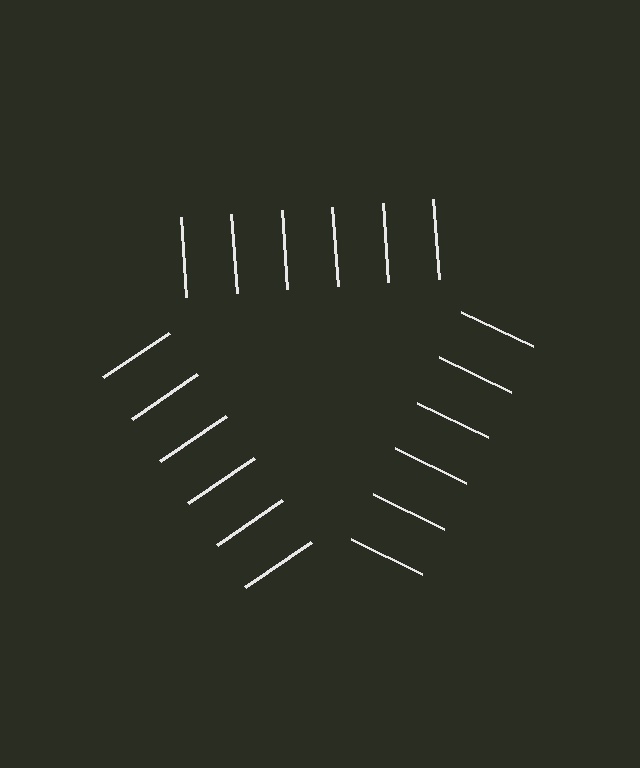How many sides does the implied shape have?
3 sides — the line-ends trace a triangle.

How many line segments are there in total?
18 — 6 along each of the 3 edges.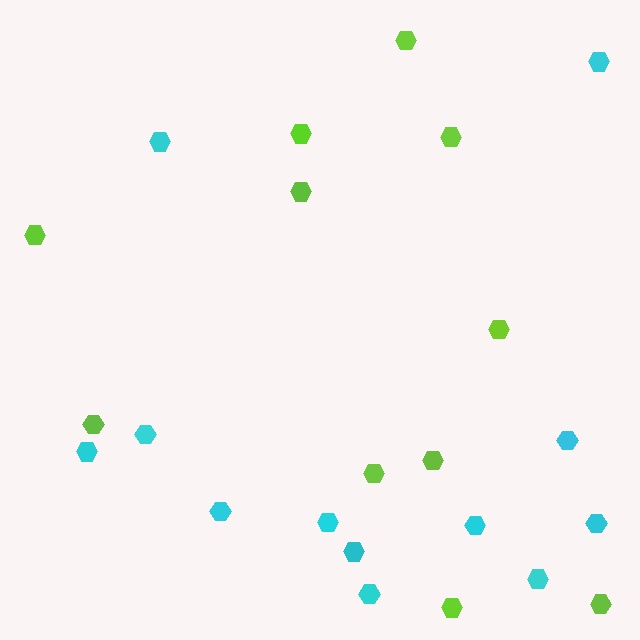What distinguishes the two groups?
There are 2 groups: one group of cyan hexagons (12) and one group of lime hexagons (11).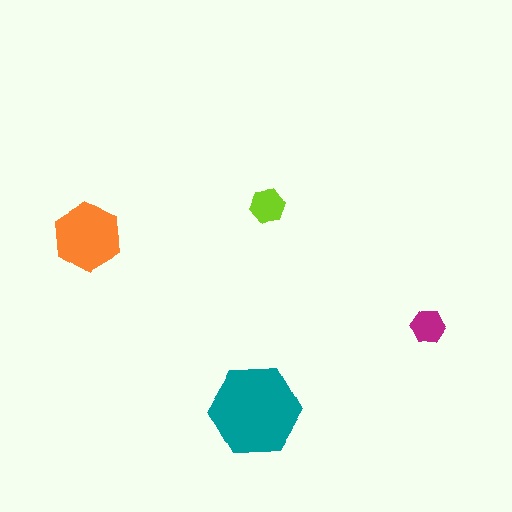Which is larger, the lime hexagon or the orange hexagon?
The orange one.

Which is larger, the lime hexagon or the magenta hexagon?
The lime one.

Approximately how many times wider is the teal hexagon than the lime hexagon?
About 2.5 times wider.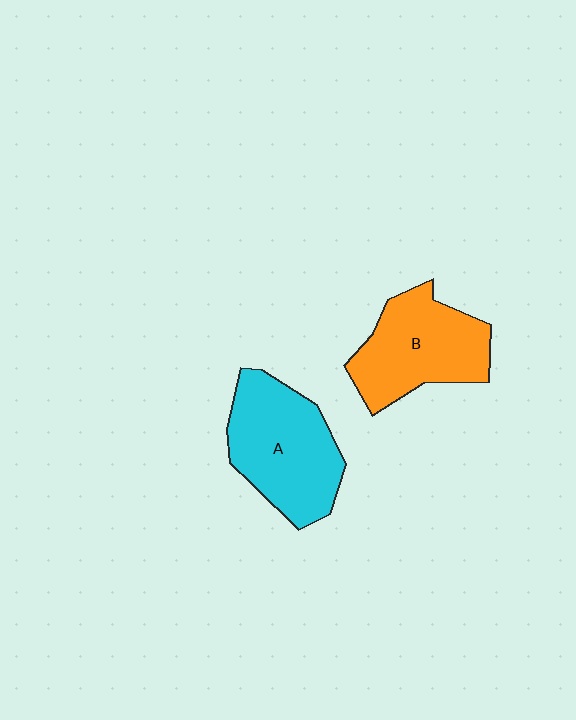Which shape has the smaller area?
Shape B (orange).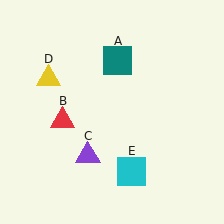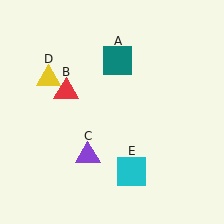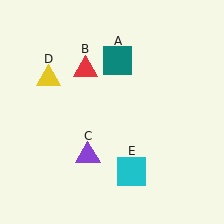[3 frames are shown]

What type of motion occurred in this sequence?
The red triangle (object B) rotated clockwise around the center of the scene.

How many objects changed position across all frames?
1 object changed position: red triangle (object B).